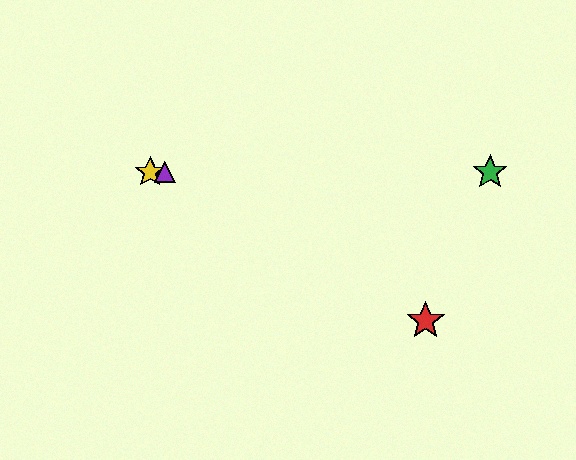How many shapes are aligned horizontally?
4 shapes (the blue star, the green star, the yellow star, the purple triangle) are aligned horizontally.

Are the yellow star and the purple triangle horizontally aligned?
Yes, both are at y≈172.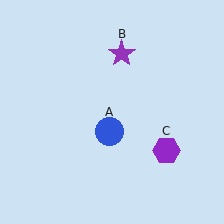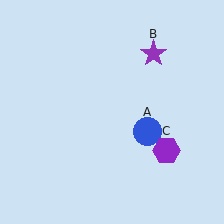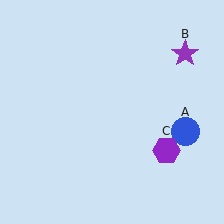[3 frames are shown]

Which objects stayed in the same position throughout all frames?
Purple hexagon (object C) remained stationary.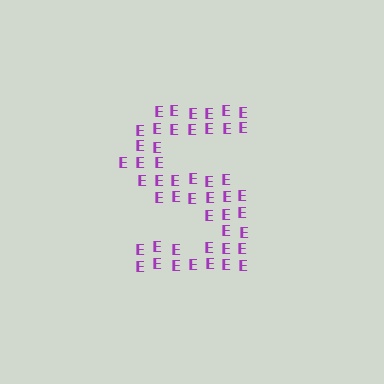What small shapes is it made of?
It is made of small letter E's.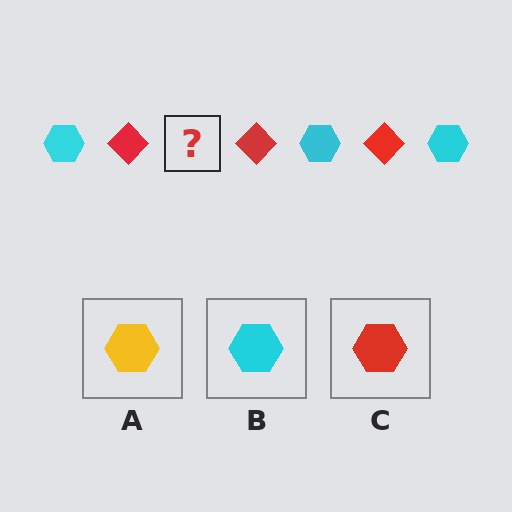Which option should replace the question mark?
Option B.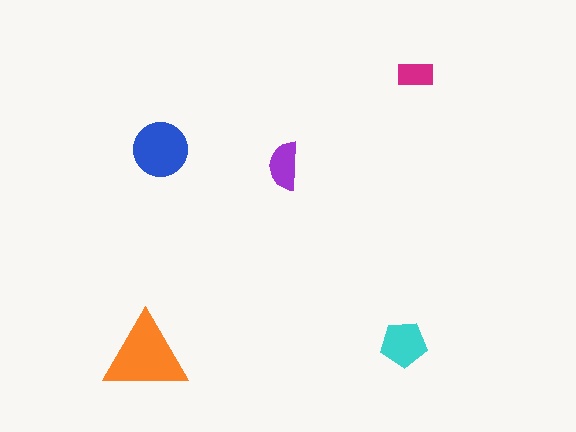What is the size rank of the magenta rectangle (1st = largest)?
5th.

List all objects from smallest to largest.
The magenta rectangle, the purple semicircle, the cyan pentagon, the blue circle, the orange triangle.